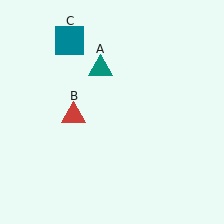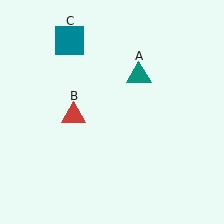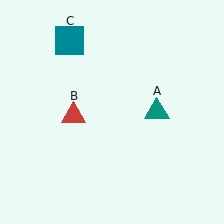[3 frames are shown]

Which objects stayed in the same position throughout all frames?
Red triangle (object B) and teal square (object C) remained stationary.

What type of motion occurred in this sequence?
The teal triangle (object A) rotated clockwise around the center of the scene.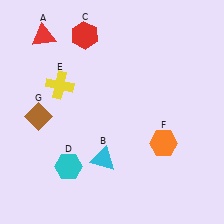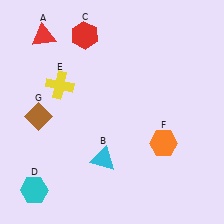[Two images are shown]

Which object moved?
The cyan hexagon (D) moved left.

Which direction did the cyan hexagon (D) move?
The cyan hexagon (D) moved left.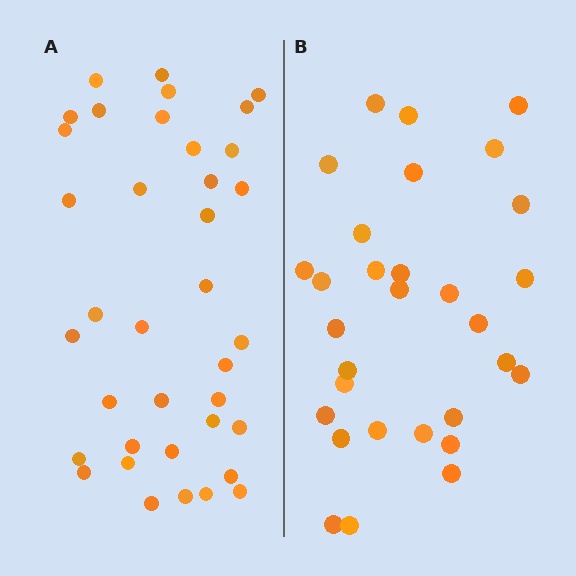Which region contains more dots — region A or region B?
Region A (the left region) has more dots.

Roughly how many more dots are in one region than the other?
Region A has roughly 8 or so more dots than region B.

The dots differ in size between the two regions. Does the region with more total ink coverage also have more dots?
No. Region B has more total ink coverage because its dots are larger, but region A actually contains more individual dots. Total area can be misleading — the number of items is what matters here.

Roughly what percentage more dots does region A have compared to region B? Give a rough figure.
About 25% more.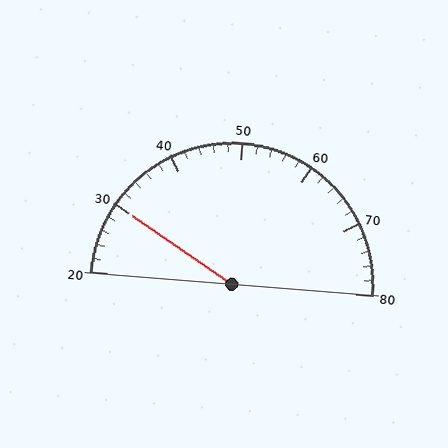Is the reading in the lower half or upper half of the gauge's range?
The reading is in the lower half of the range (20 to 80).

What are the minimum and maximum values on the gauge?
The gauge ranges from 20 to 80.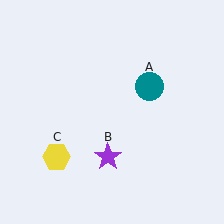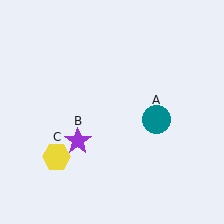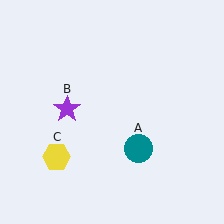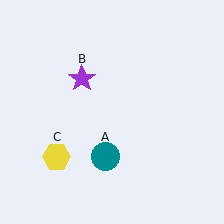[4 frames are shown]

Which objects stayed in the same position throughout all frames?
Yellow hexagon (object C) remained stationary.